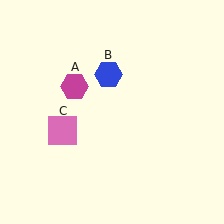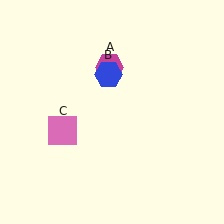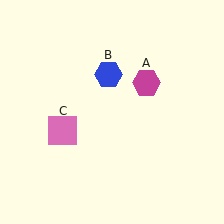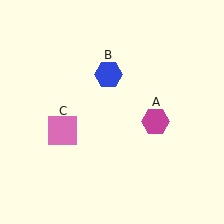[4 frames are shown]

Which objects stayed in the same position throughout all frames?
Blue hexagon (object B) and pink square (object C) remained stationary.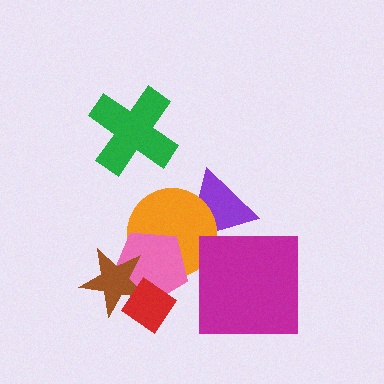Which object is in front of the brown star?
The red diamond is in front of the brown star.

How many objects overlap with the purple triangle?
1 object overlaps with the purple triangle.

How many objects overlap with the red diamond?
2 objects overlap with the red diamond.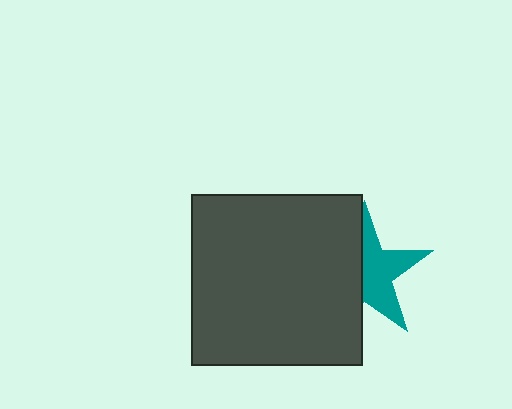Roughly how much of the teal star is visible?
About half of it is visible (roughly 51%).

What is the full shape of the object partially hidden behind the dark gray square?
The partially hidden object is a teal star.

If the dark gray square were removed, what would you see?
You would see the complete teal star.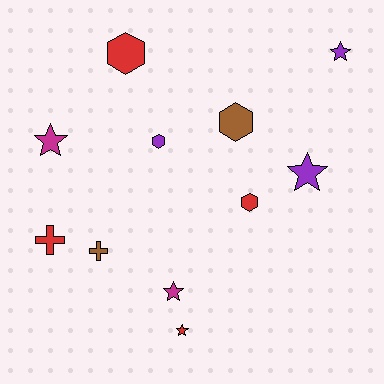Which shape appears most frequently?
Star, with 5 objects.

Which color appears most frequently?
Red, with 4 objects.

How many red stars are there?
There is 1 red star.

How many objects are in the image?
There are 11 objects.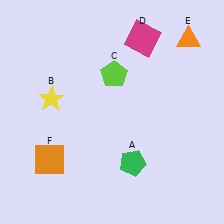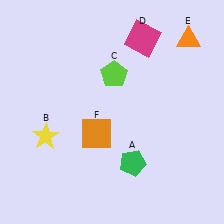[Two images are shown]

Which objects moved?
The objects that moved are: the yellow star (B), the orange square (F).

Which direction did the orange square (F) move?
The orange square (F) moved right.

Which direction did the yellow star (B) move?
The yellow star (B) moved down.